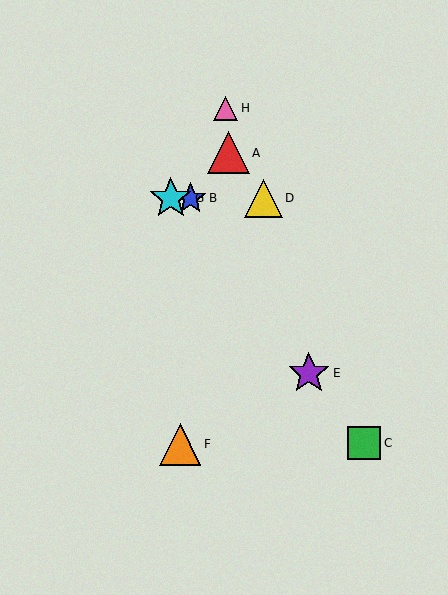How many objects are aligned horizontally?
3 objects (B, D, G) are aligned horizontally.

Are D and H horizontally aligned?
No, D is at y≈198 and H is at y≈108.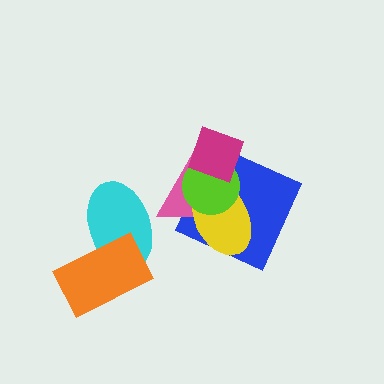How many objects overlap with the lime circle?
4 objects overlap with the lime circle.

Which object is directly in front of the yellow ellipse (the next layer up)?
The lime circle is directly in front of the yellow ellipse.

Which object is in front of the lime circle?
The magenta diamond is in front of the lime circle.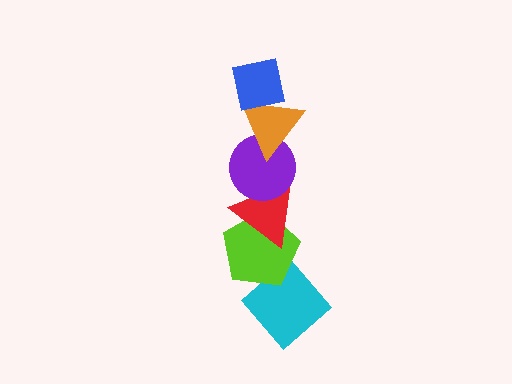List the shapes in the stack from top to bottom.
From top to bottom: the blue square, the orange triangle, the purple circle, the red triangle, the lime pentagon, the cyan diamond.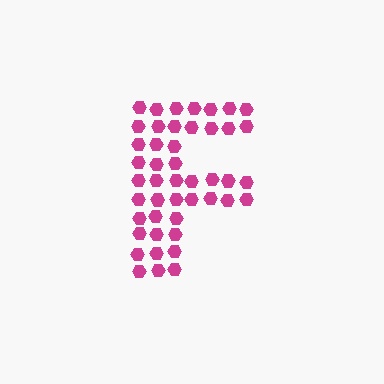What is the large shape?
The large shape is the letter F.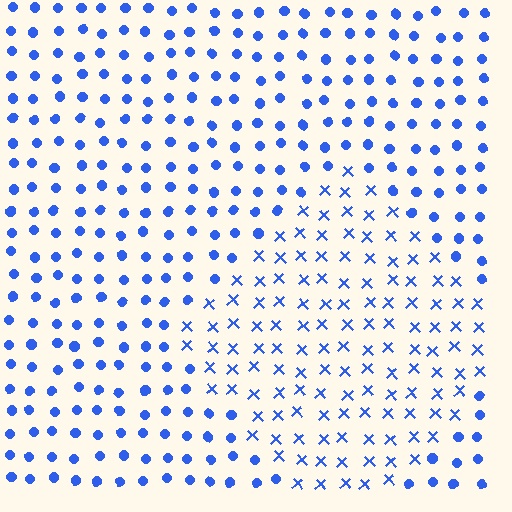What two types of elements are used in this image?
The image uses X marks inside the diamond region and circles outside it.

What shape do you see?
I see a diamond.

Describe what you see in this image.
The image is filled with small blue elements arranged in a uniform grid. A diamond-shaped region contains X marks, while the surrounding area contains circles. The boundary is defined purely by the change in element shape.